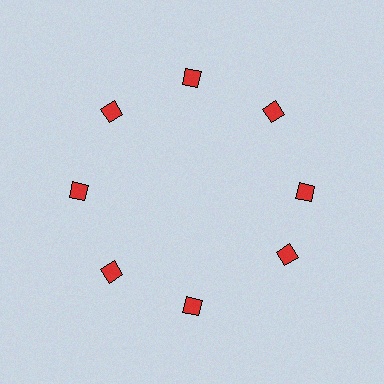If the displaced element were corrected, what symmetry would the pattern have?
It would have 8-fold rotational symmetry — the pattern would map onto itself every 45 degrees.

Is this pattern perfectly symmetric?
No. The 8 red diamonds are arranged in a ring, but one element near the 4 o'clock position is rotated out of alignment along the ring, breaking the 8-fold rotational symmetry.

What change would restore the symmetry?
The symmetry would be restored by rotating it back into even spacing with its neighbors so that all 8 diamonds sit at equal angles and equal distance from the center.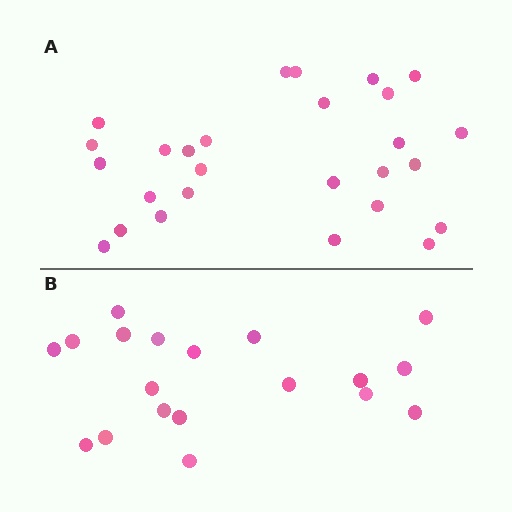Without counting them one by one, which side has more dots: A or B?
Region A (the top region) has more dots.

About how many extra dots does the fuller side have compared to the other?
Region A has roughly 8 or so more dots than region B.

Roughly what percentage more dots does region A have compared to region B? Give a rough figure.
About 40% more.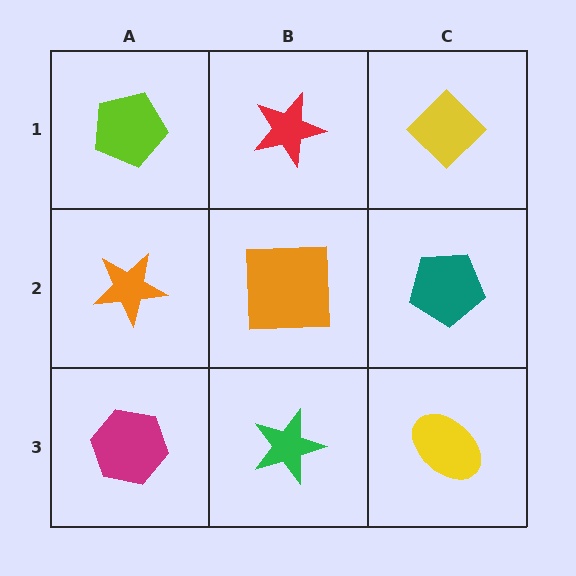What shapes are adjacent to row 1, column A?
An orange star (row 2, column A), a red star (row 1, column B).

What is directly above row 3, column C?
A teal pentagon.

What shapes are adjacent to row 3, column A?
An orange star (row 2, column A), a green star (row 3, column B).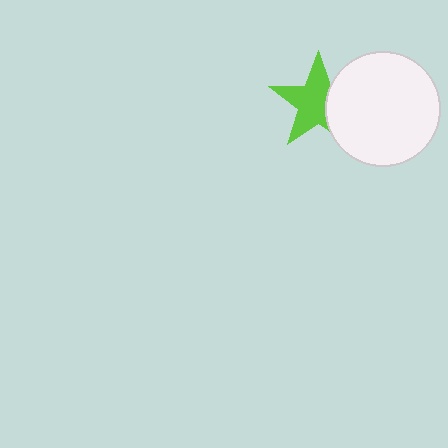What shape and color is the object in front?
The object in front is a white circle.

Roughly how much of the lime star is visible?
Most of it is visible (roughly 67%).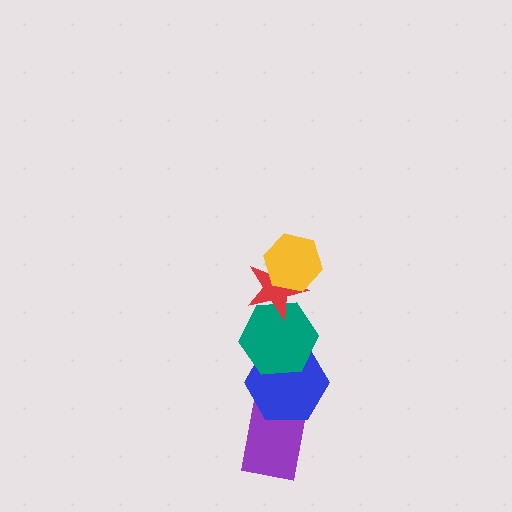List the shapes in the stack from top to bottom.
From top to bottom: the yellow hexagon, the red star, the teal hexagon, the blue hexagon, the purple rectangle.